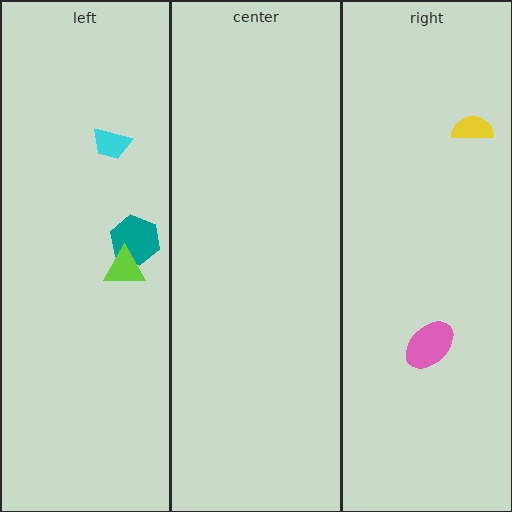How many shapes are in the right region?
2.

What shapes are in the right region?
The yellow semicircle, the pink ellipse.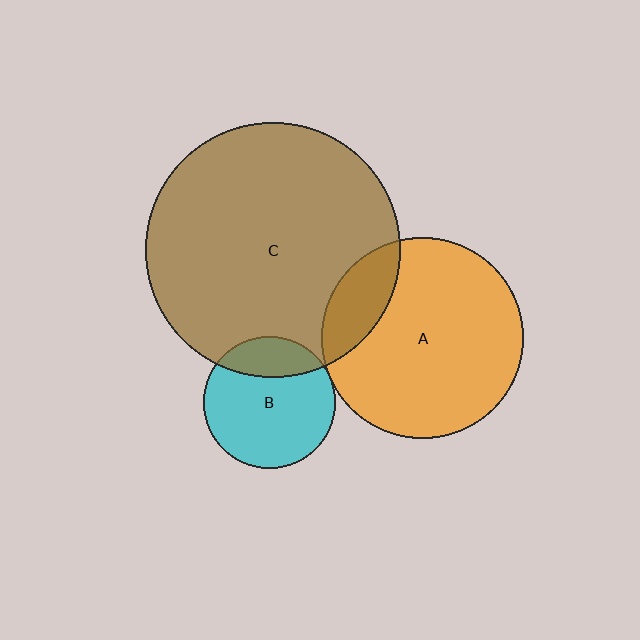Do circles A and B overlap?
Yes.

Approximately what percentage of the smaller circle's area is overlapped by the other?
Approximately 5%.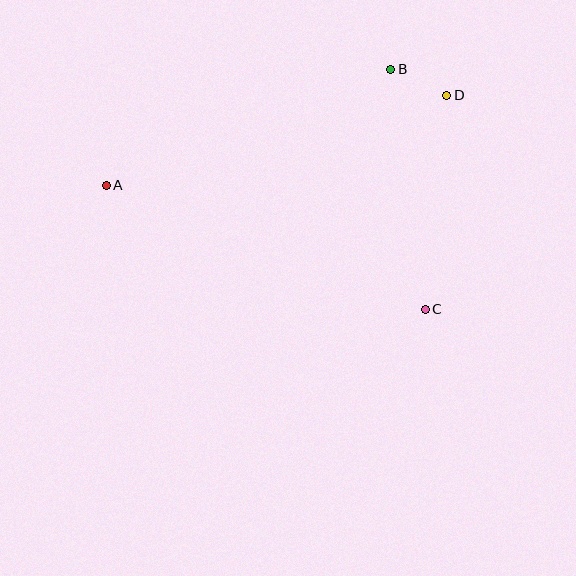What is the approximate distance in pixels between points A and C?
The distance between A and C is approximately 342 pixels.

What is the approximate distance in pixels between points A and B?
The distance between A and B is approximately 307 pixels.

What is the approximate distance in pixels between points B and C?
The distance between B and C is approximately 243 pixels.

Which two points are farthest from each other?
Points A and D are farthest from each other.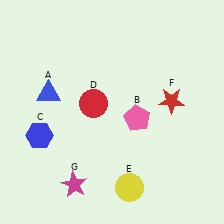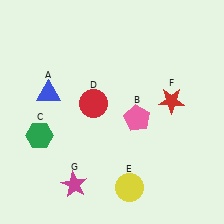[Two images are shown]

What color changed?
The hexagon (C) changed from blue in Image 1 to green in Image 2.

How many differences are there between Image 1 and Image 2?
There is 1 difference between the two images.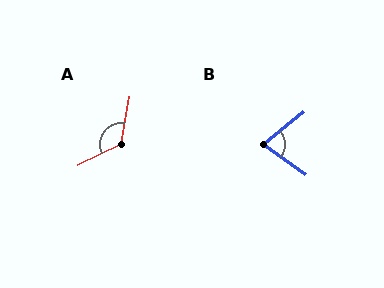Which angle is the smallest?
B, at approximately 74 degrees.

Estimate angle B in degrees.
Approximately 74 degrees.